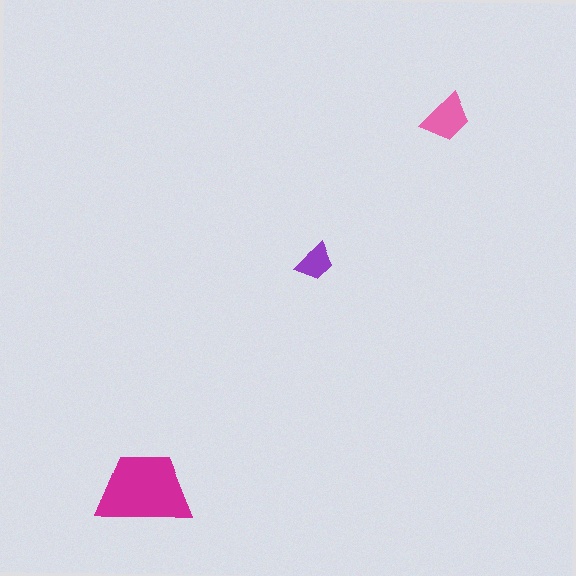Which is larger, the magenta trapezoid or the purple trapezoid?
The magenta one.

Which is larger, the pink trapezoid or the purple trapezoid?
The pink one.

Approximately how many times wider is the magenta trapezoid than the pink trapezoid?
About 2 times wider.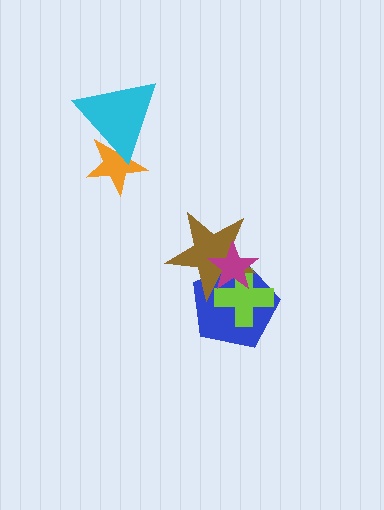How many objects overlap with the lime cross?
3 objects overlap with the lime cross.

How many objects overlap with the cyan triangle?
1 object overlaps with the cyan triangle.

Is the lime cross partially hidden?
Yes, it is partially covered by another shape.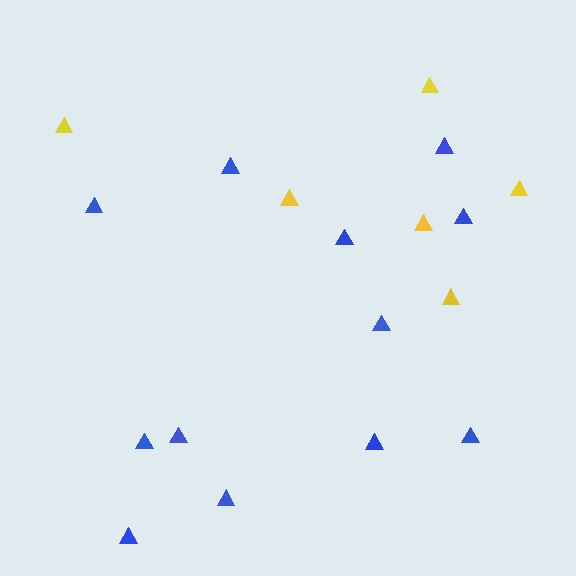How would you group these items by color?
There are 2 groups: one group of yellow triangles (6) and one group of blue triangles (12).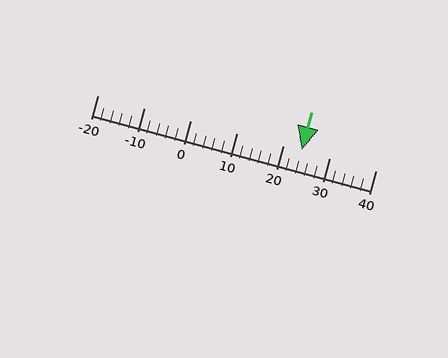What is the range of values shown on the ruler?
The ruler shows values from -20 to 40.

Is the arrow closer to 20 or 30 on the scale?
The arrow is closer to 20.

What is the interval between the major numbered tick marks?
The major tick marks are spaced 10 units apart.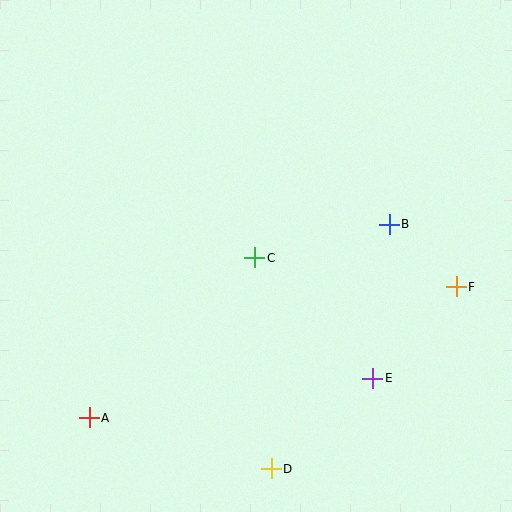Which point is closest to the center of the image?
Point C at (255, 258) is closest to the center.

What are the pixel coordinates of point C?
Point C is at (255, 258).